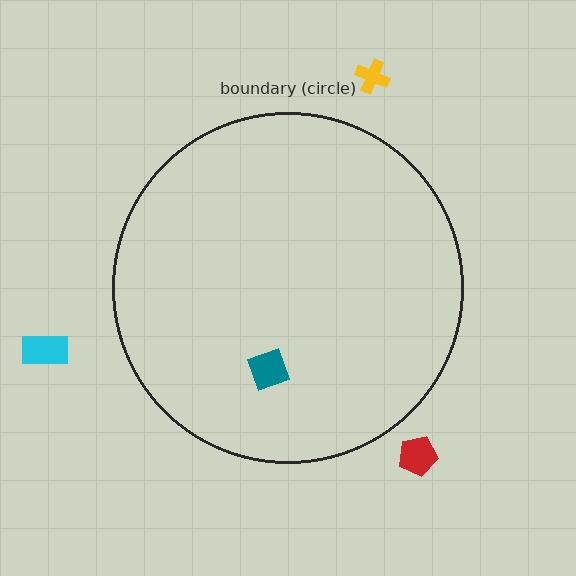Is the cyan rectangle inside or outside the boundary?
Outside.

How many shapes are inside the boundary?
1 inside, 3 outside.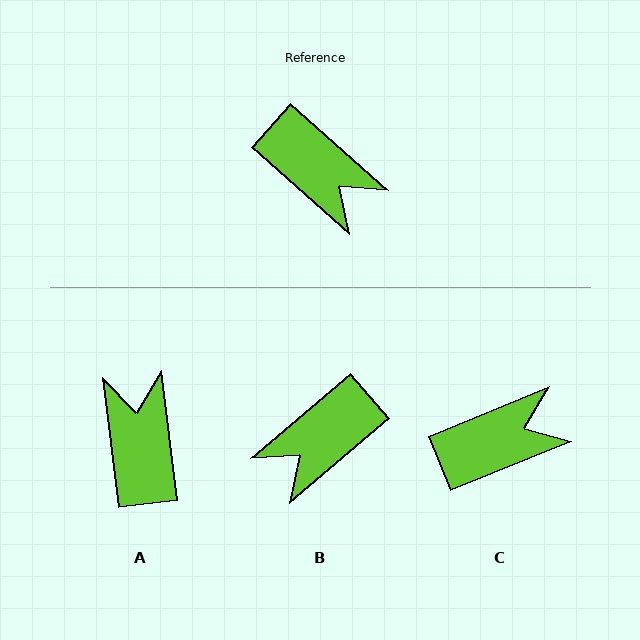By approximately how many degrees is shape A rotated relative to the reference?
Approximately 138 degrees counter-clockwise.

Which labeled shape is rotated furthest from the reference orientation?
A, about 138 degrees away.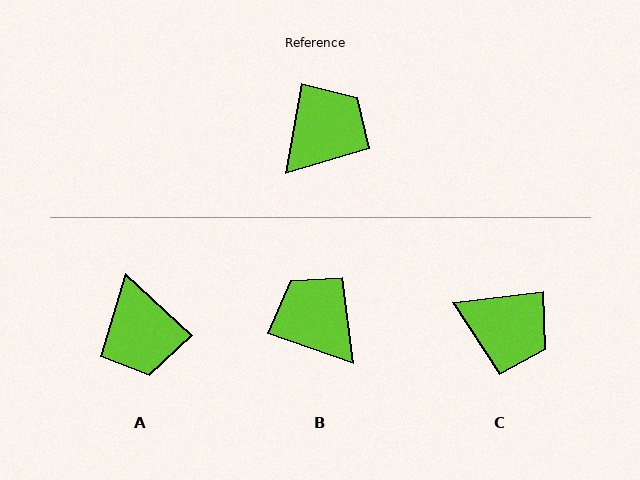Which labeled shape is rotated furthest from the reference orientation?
A, about 123 degrees away.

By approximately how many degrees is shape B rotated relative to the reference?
Approximately 80 degrees counter-clockwise.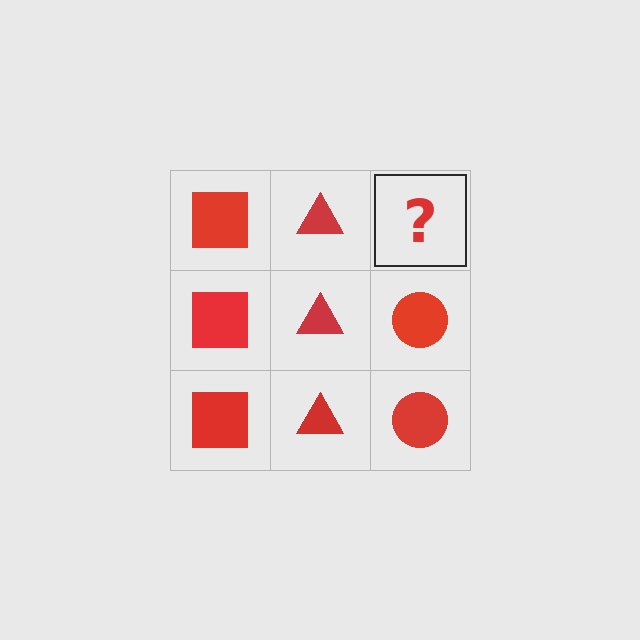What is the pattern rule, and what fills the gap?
The rule is that each column has a consistent shape. The gap should be filled with a red circle.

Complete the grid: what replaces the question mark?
The question mark should be replaced with a red circle.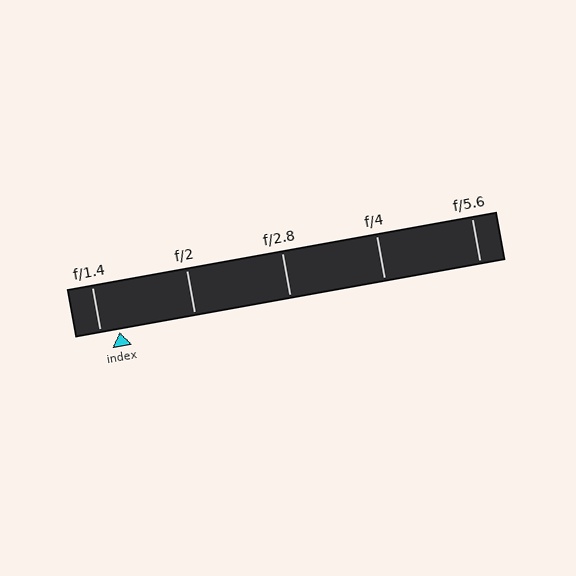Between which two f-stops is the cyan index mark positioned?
The index mark is between f/1.4 and f/2.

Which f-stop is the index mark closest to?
The index mark is closest to f/1.4.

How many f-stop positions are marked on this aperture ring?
There are 5 f-stop positions marked.